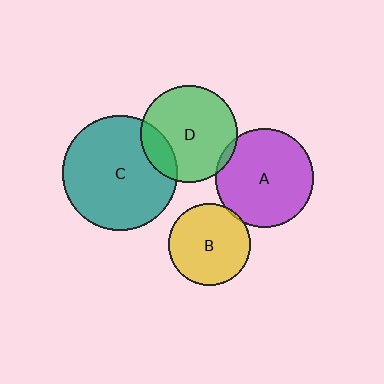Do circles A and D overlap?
Yes.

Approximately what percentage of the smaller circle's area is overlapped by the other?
Approximately 5%.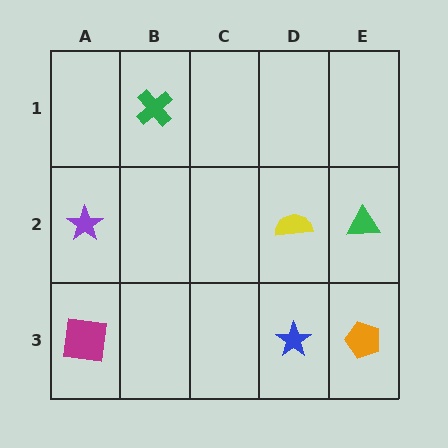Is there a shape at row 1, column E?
No, that cell is empty.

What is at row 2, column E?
A green triangle.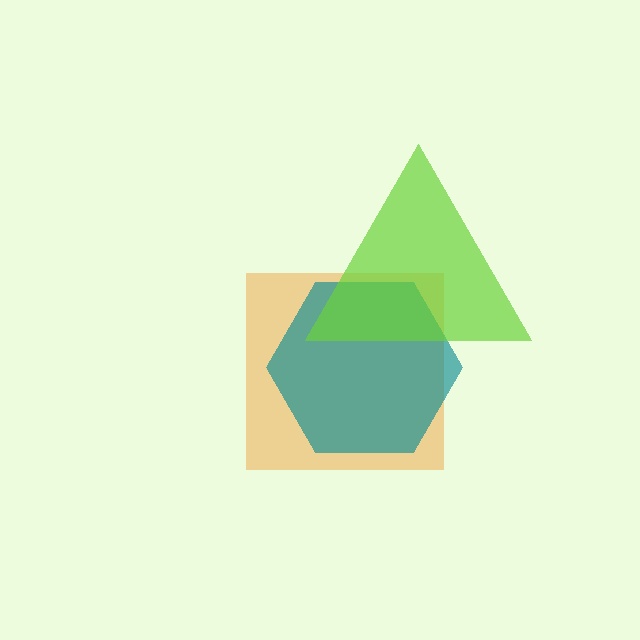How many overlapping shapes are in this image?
There are 3 overlapping shapes in the image.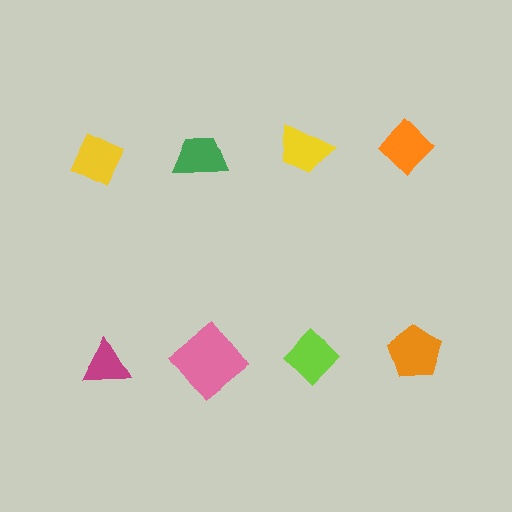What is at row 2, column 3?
A lime diamond.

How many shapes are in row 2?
4 shapes.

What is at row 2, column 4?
An orange pentagon.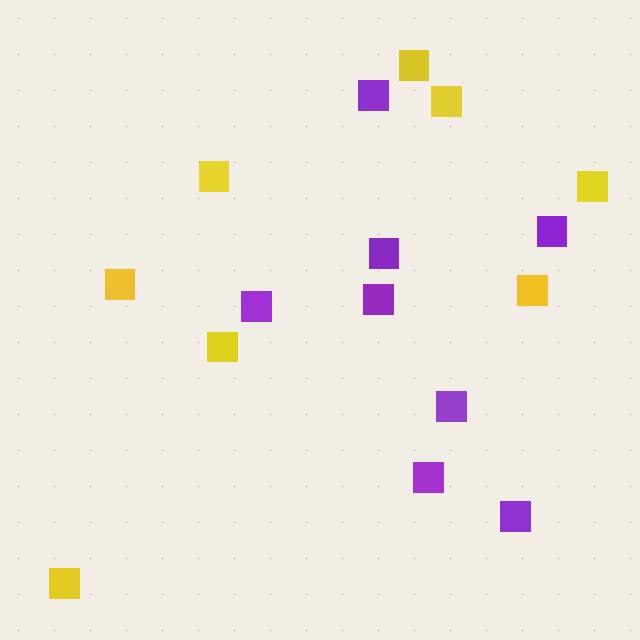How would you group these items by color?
There are 2 groups: one group of yellow squares (8) and one group of purple squares (8).